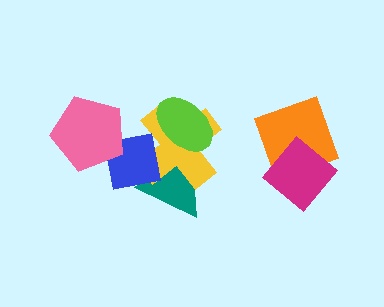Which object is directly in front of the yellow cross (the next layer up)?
The blue square is directly in front of the yellow cross.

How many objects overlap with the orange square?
1 object overlaps with the orange square.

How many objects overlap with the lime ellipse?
2 objects overlap with the lime ellipse.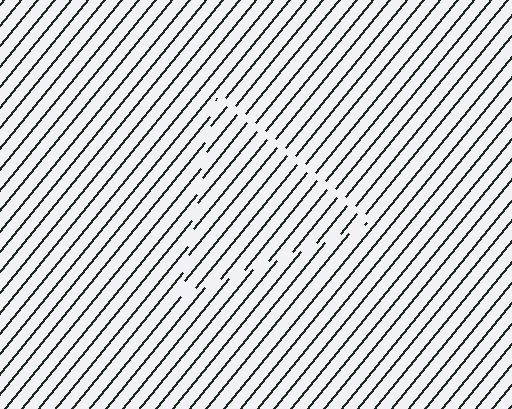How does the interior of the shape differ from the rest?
The interior of the shape contains the same grating, shifted by half a period — the contour is defined by the phase discontinuity where line-ends from the inner and outer gratings abut.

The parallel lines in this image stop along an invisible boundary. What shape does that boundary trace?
An illusory triangle. The interior of the shape contains the same grating, shifted by half a period — the contour is defined by the phase discontinuity where line-ends from the inner and outer gratings abut.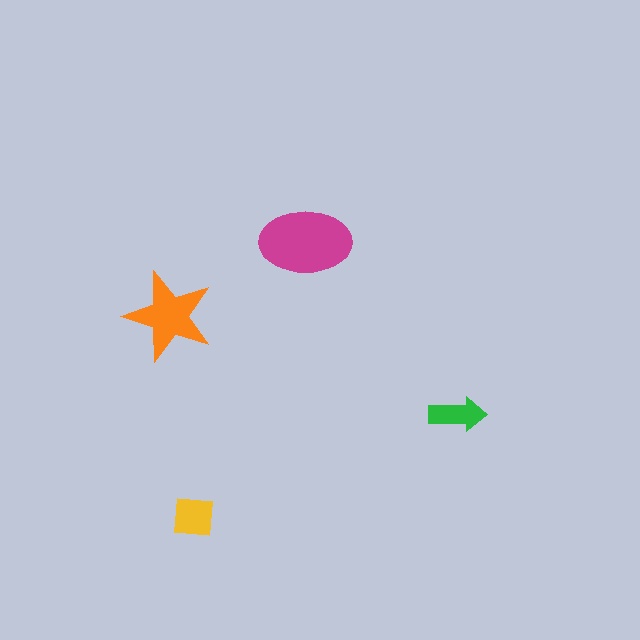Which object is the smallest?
The green arrow.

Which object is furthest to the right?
The green arrow is rightmost.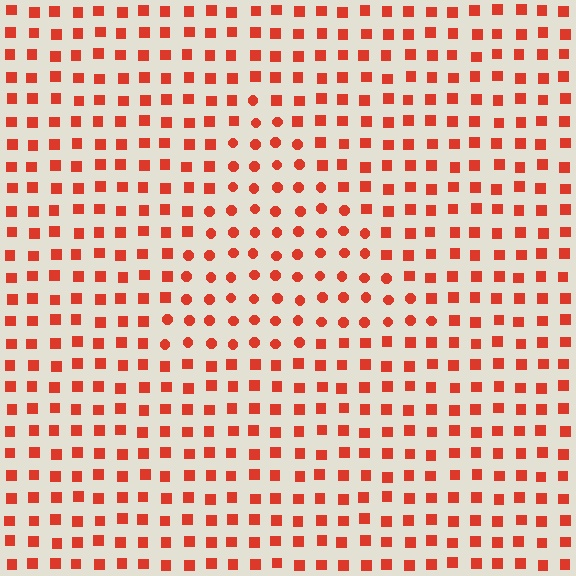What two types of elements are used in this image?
The image uses circles inside the triangle region and squares outside it.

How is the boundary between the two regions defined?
The boundary is defined by a change in element shape: circles inside vs. squares outside. All elements share the same color and spacing.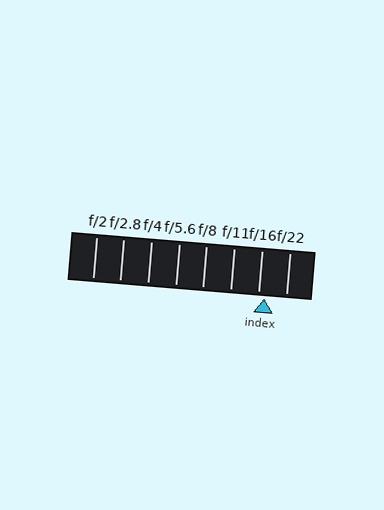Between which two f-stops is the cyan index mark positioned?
The index mark is between f/16 and f/22.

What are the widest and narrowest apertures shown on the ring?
The widest aperture shown is f/2 and the narrowest is f/22.